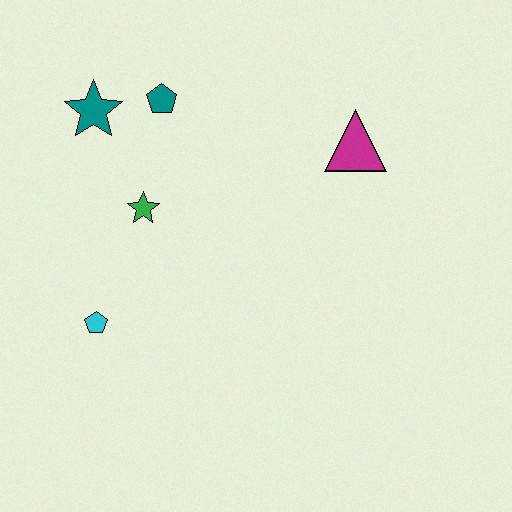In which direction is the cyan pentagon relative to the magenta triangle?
The cyan pentagon is to the left of the magenta triangle.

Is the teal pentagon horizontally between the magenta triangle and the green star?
Yes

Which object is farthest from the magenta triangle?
The cyan pentagon is farthest from the magenta triangle.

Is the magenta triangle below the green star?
No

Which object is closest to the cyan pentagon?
The green star is closest to the cyan pentagon.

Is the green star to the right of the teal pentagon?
No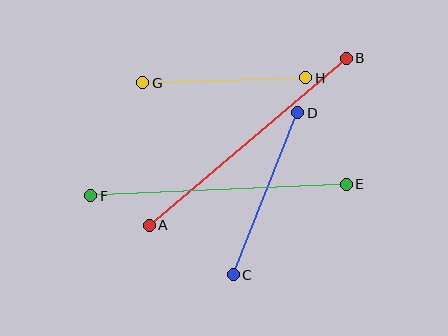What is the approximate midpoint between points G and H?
The midpoint is at approximately (224, 80) pixels.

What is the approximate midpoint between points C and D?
The midpoint is at approximately (265, 194) pixels.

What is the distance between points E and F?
The distance is approximately 256 pixels.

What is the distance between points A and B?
The distance is approximately 258 pixels.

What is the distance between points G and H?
The distance is approximately 163 pixels.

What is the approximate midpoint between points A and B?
The midpoint is at approximately (248, 142) pixels.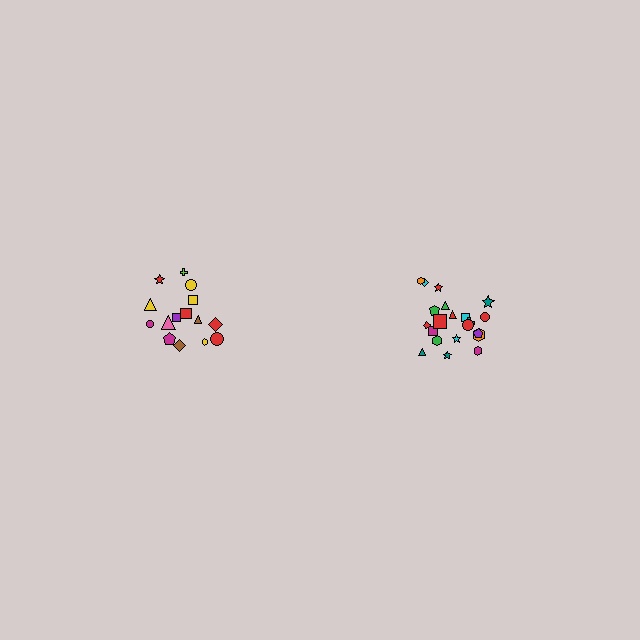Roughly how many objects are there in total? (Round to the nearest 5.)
Roughly 35 objects in total.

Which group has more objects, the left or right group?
The right group.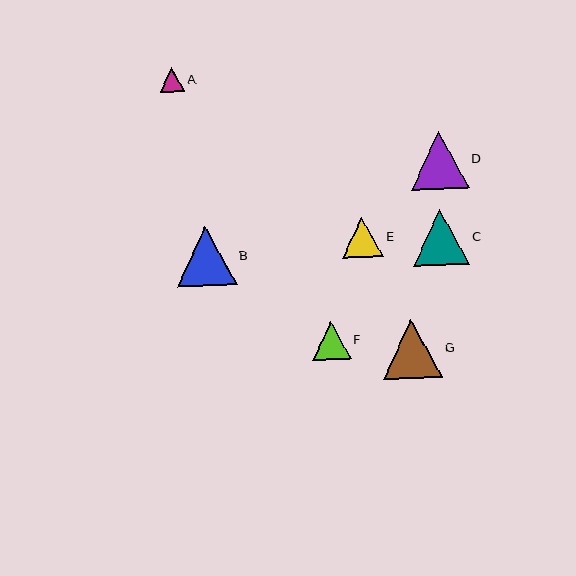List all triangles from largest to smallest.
From largest to smallest: B, G, D, C, E, F, A.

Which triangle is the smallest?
Triangle A is the smallest with a size of approximately 25 pixels.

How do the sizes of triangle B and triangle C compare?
Triangle B and triangle C are approximately the same size.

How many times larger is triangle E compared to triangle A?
Triangle E is approximately 1.7 times the size of triangle A.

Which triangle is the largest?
Triangle B is the largest with a size of approximately 59 pixels.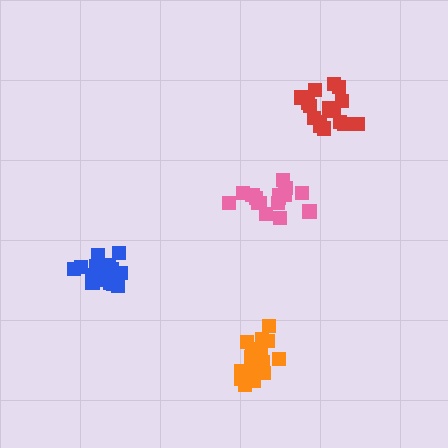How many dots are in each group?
Group 1: 17 dots, Group 2: 18 dots, Group 3: 17 dots, Group 4: 17 dots (69 total).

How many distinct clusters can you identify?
There are 4 distinct clusters.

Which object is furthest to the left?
The blue cluster is leftmost.